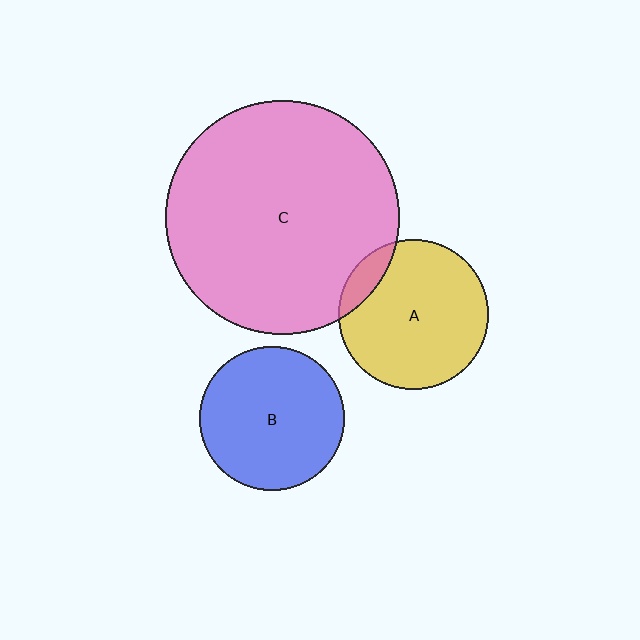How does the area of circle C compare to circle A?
Approximately 2.4 times.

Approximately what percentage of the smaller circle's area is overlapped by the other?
Approximately 10%.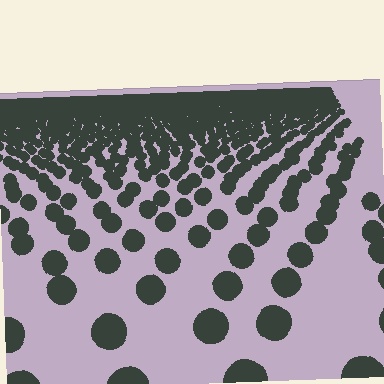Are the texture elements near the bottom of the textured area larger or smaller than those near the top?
Larger. Near the bottom, elements are closer to the viewer and appear at a bigger on-screen size.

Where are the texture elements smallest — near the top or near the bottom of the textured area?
Near the top.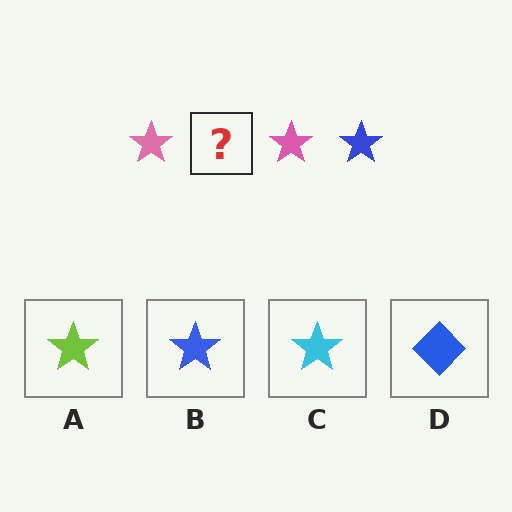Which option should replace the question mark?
Option B.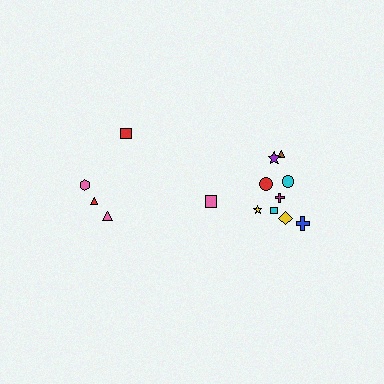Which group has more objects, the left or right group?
The right group.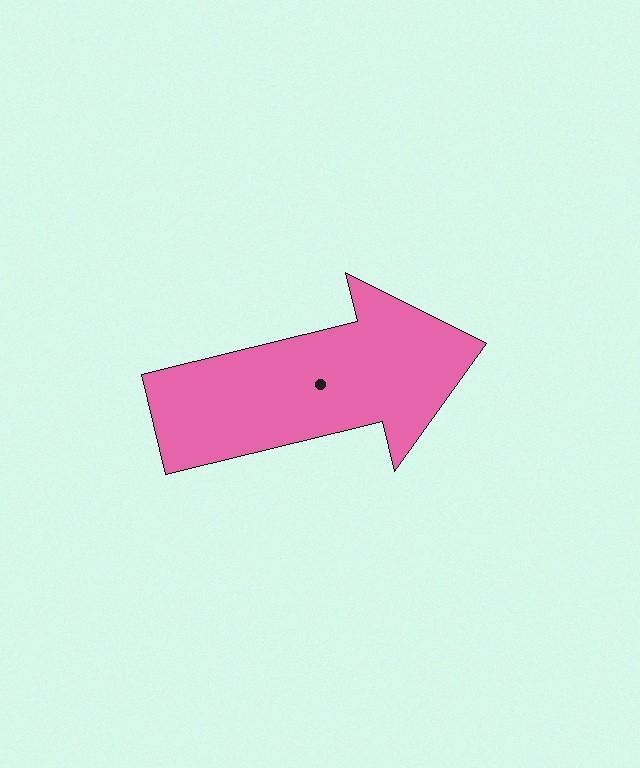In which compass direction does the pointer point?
East.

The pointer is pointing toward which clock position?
Roughly 3 o'clock.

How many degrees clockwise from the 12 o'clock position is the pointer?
Approximately 76 degrees.